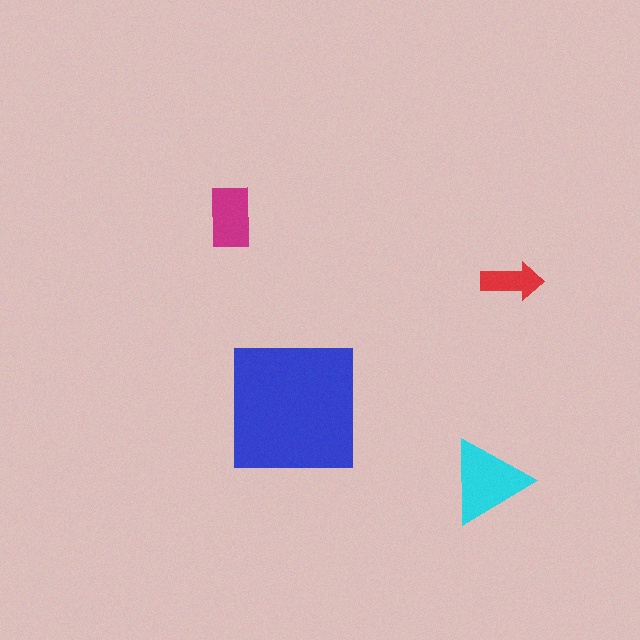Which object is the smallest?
The red arrow.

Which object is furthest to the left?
The magenta rectangle is leftmost.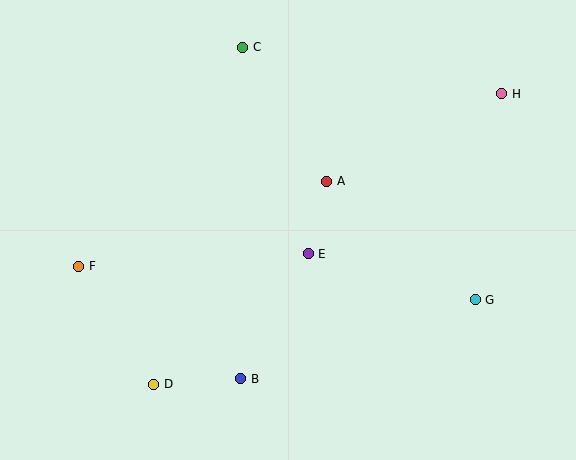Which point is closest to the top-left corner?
Point C is closest to the top-left corner.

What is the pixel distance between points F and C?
The distance between F and C is 274 pixels.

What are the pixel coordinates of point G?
Point G is at (475, 300).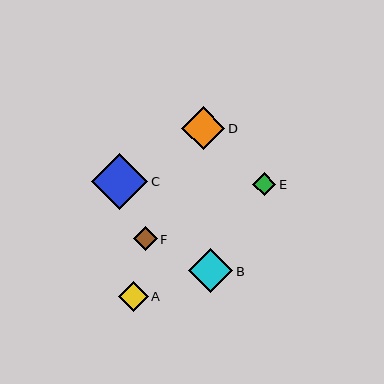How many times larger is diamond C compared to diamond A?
Diamond C is approximately 1.9 times the size of diamond A.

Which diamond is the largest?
Diamond C is the largest with a size of approximately 56 pixels.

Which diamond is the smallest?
Diamond E is the smallest with a size of approximately 23 pixels.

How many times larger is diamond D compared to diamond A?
Diamond D is approximately 1.4 times the size of diamond A.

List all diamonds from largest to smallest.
From largest to smallest: C, B, D, A, F, E.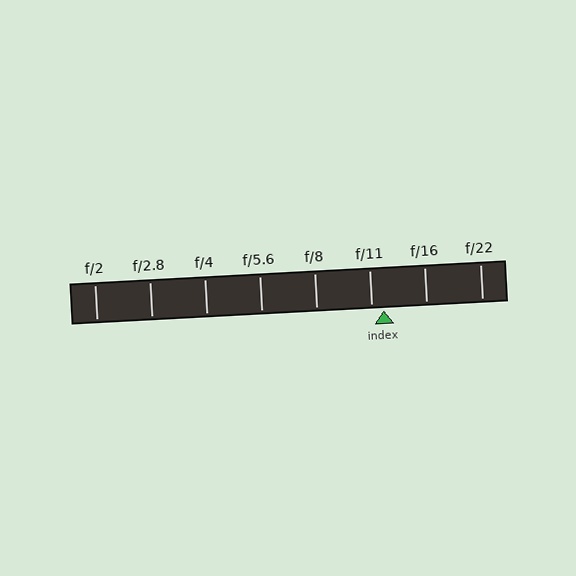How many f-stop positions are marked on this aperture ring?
There are 8 f-stop positions marked.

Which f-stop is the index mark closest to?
The index mark is closest to f/11.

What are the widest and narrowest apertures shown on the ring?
The widest aperture shown is f/2 and the narrowest is f/22.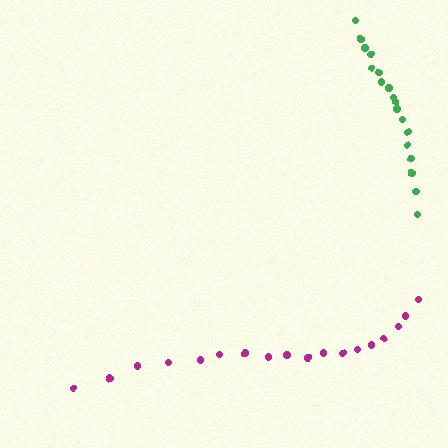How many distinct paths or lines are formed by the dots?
There are 2 distinct paths.